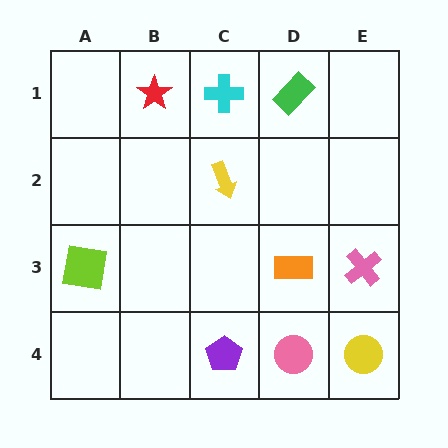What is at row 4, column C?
A purple pentagon.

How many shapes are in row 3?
3 shapes.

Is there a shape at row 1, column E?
No, that cell is empty.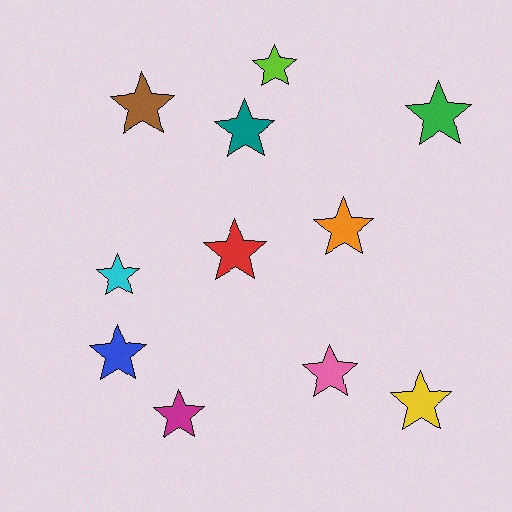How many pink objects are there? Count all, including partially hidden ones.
There is 1 pink object.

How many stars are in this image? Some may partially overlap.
There are 11 stars.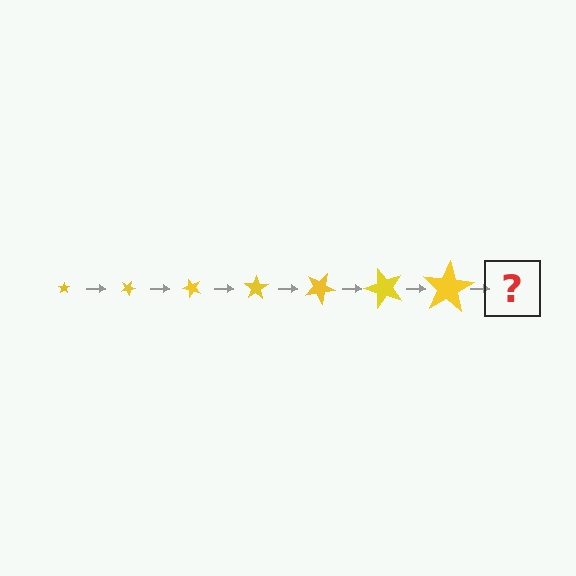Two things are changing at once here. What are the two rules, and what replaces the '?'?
The two rules are that the star grows larger each step and it rotates 25 degrees each step. The '?' should be a star, larger than the previous one and rotated 175 degrees from the start.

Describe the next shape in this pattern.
It should be a star, larger than the previous one and rotated 175 degrees from the start.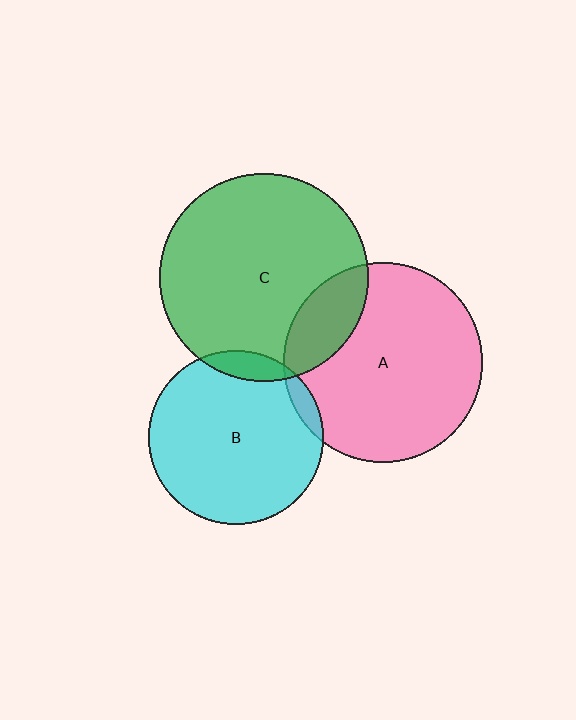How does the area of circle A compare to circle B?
Approximately 1.3 times.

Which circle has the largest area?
Circle C (green).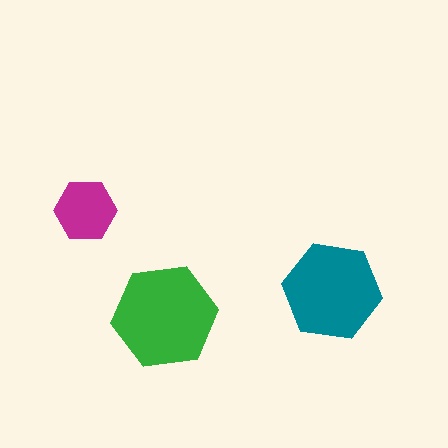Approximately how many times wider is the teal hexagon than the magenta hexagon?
About 1.5 times wider.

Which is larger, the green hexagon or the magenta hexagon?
The green one.